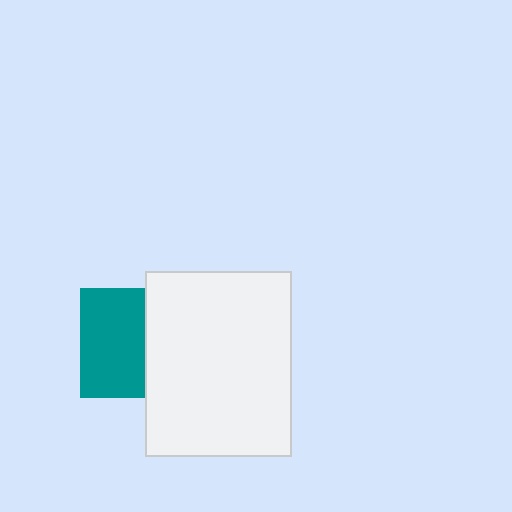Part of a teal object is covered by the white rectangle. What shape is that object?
It is a square.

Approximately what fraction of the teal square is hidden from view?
Roughly 40% of the teal square is hidden behind the white rectangle.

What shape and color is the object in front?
The object in front is a white rectangle.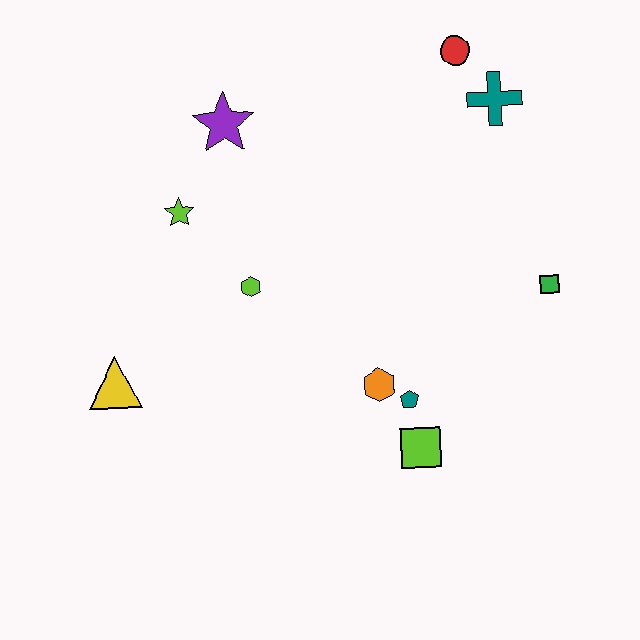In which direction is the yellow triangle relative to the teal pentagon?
The yellow triangle is to the left of the teal pentagon.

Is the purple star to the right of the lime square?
No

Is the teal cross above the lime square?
Yes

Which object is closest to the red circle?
The teal cross is closest to the red circle.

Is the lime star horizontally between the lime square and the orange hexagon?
No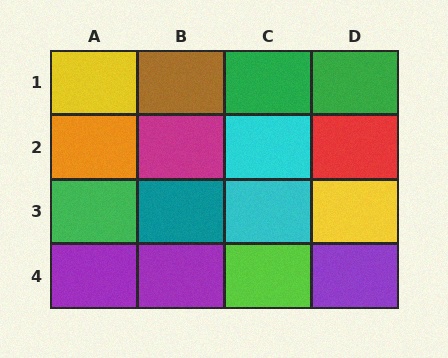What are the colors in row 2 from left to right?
Orange, magenta, cyan, red.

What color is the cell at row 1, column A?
Yellow.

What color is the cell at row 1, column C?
Green.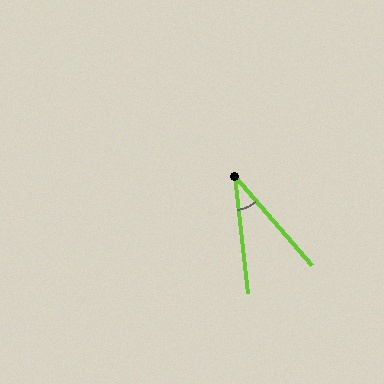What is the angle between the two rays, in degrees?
Approximately 35 degrees.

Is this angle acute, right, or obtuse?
It is acute.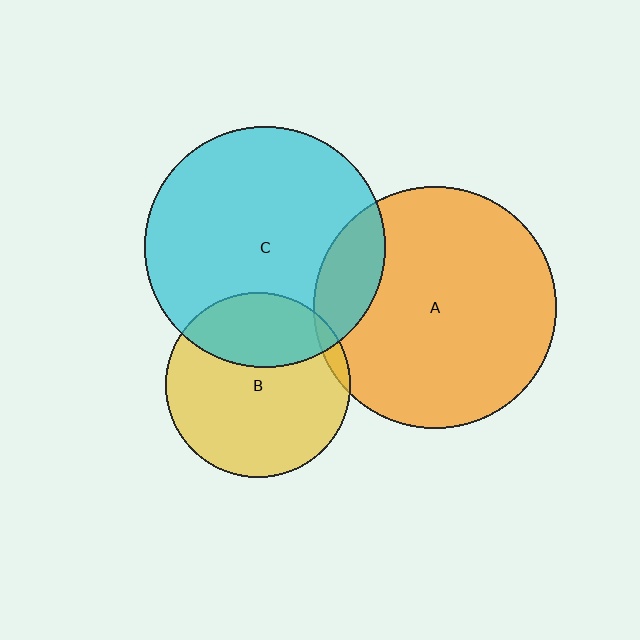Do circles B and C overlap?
Yes.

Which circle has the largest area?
Circle A (orange).